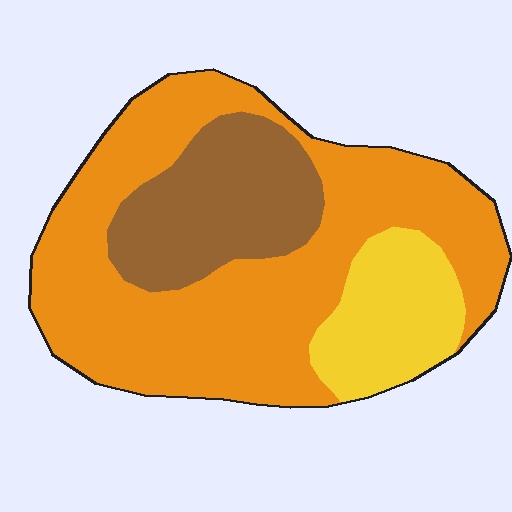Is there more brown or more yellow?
Brown.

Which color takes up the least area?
Yellow, at roughly 15%.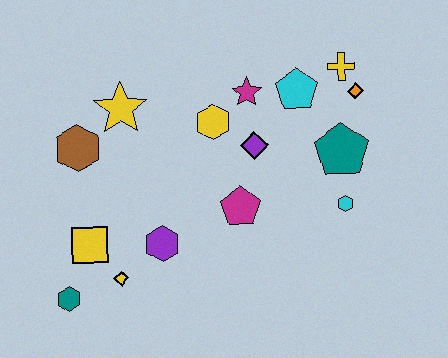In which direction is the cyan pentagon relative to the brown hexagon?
The cyan pentagon is to the right of the brown hexagon.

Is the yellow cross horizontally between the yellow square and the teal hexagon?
No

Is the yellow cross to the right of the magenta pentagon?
Yes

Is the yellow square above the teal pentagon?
No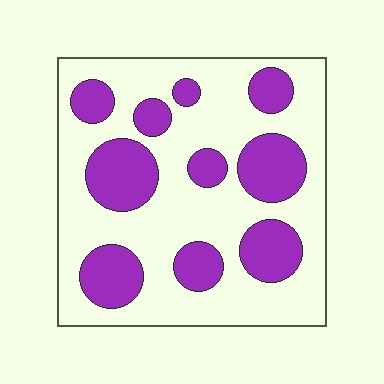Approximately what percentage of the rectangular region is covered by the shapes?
Approximately 30%.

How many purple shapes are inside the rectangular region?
10.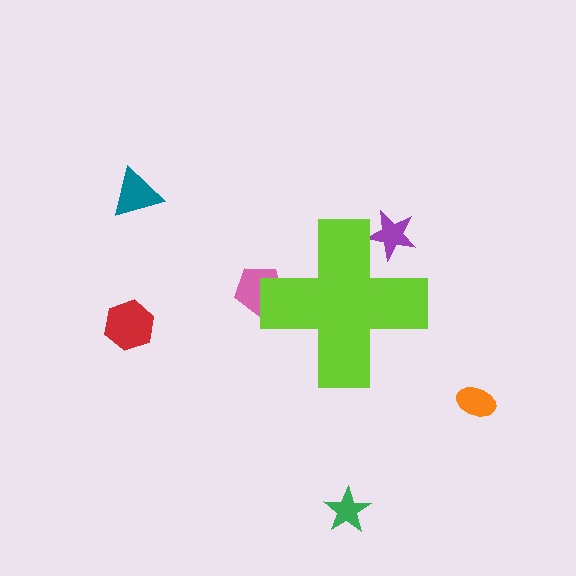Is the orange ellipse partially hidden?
No, the orange ellipse is fully visible.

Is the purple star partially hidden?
Yes, the purple star is partially hidden behind the lime cross.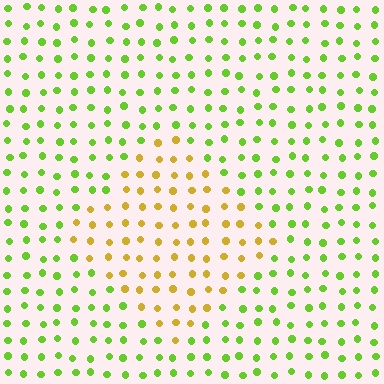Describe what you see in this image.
The image is filled with small lime elements in a uniform arrangement. A diamond-shaped region is visible where the elements are tinted to a slightly different hue, forming a subtle color boundary.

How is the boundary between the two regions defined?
The boundary is defined purely by a slight shift in hue (about 51 degrees). Spacing, size, and orientation are identical on both sides.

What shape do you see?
I see a diamond.